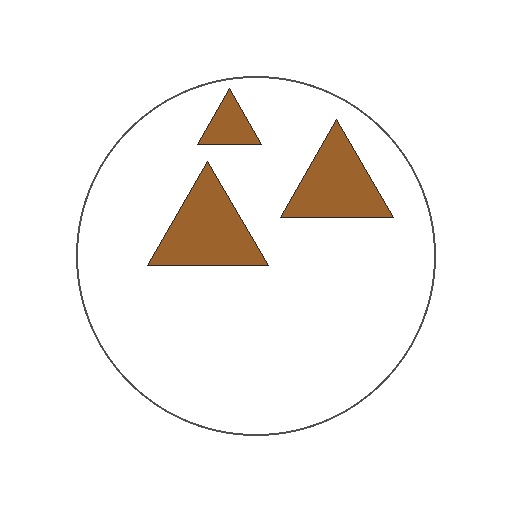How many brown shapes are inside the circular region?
3.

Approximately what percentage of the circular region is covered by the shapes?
Approximately 15%.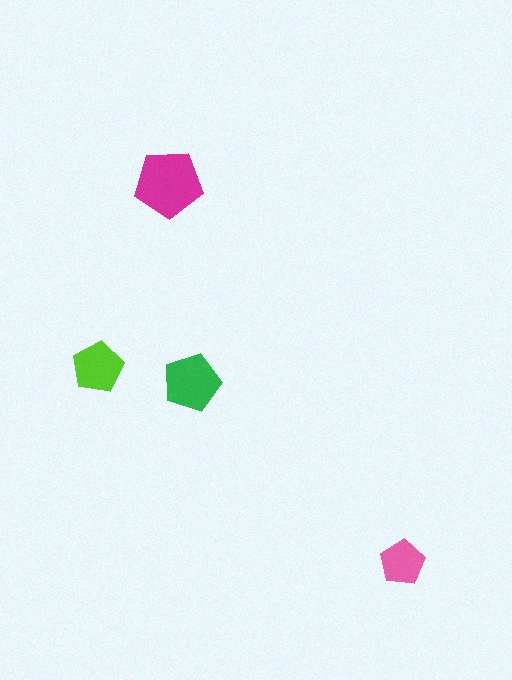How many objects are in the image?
There are 4 objects in the image.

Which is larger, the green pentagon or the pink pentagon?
The green one.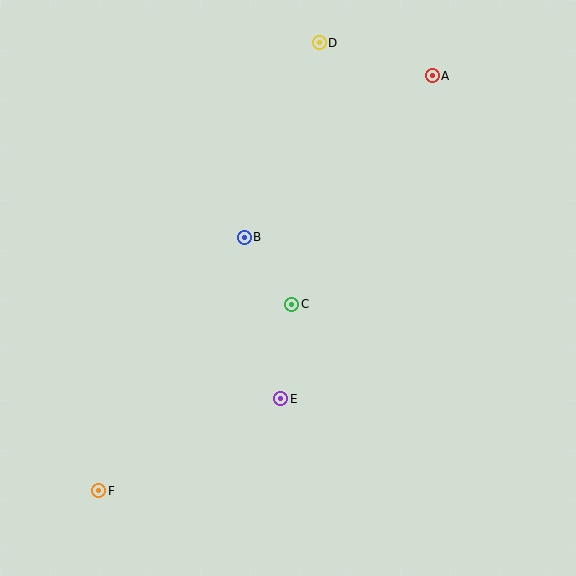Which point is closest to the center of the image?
Point C at (292, 304) is closest to the center.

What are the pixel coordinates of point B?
Point B is at (244, 237).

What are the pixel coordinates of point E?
Point E is at (281, 399).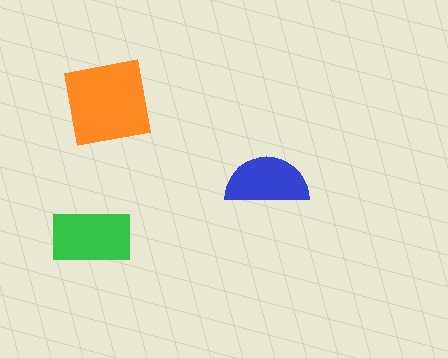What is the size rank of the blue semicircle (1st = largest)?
3rd.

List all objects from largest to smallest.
The orange square, the green rectangle, the blue semicircle.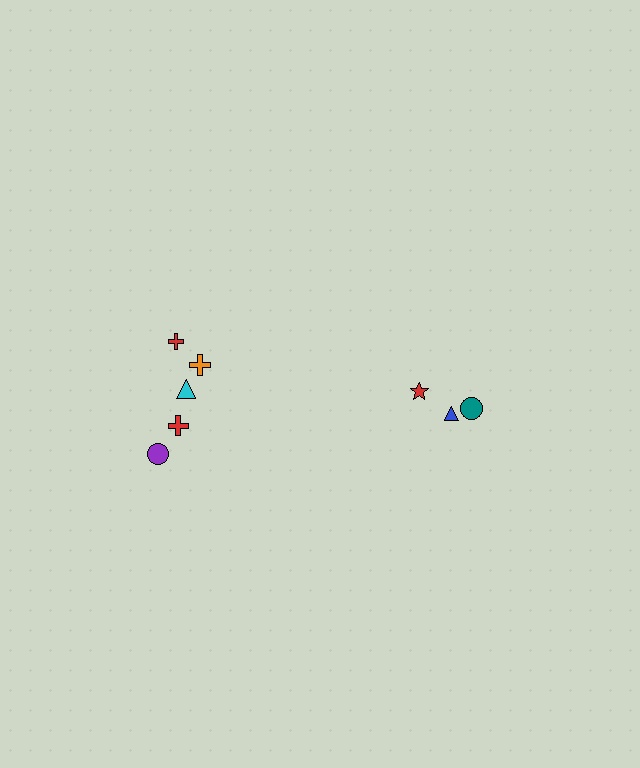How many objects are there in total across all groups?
There are 8 objects.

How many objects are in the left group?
There are 5 objects.